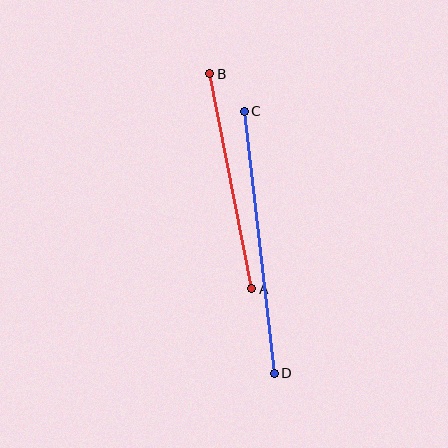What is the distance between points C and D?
The distance is approximately 264 pixels.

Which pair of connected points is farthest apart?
Points C and D are farthest apart.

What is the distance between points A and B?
The distance is approximately 219 pixels.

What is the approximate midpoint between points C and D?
The midpoint is at approximately (259, 242) pixels.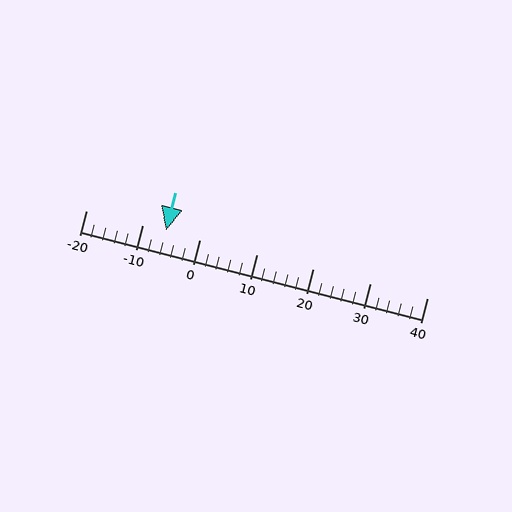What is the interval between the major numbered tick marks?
The major tick marks are spaced 10 units apart.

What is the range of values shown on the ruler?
The ruler shows values from -20 to 40.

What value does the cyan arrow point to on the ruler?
The cyan arrow points to approximately -6.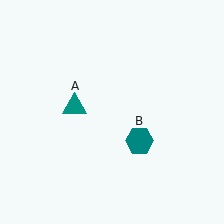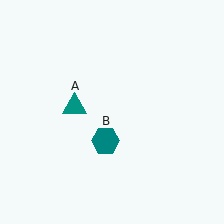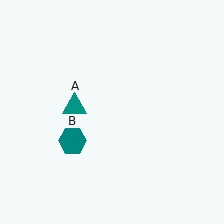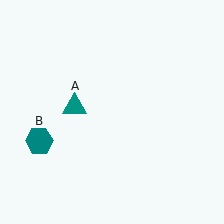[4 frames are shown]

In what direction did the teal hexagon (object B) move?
The teal hexagon (object B) moved left.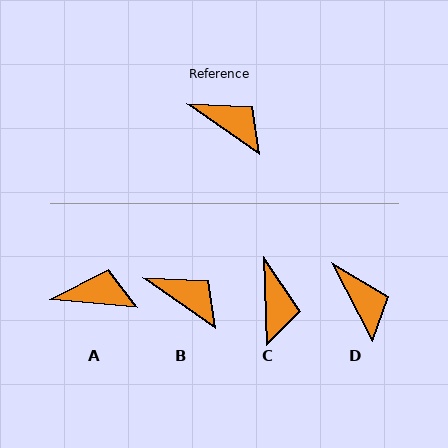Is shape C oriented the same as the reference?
No, it is off by about 53 degrees.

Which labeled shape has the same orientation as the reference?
B.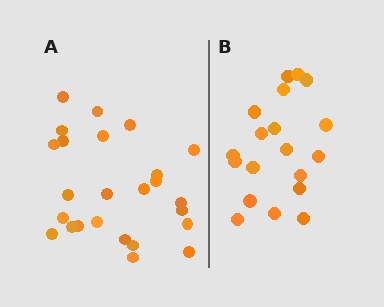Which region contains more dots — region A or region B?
Region A (the left region) has more dots.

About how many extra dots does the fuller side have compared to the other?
Region A has about 6 more dots than region B.